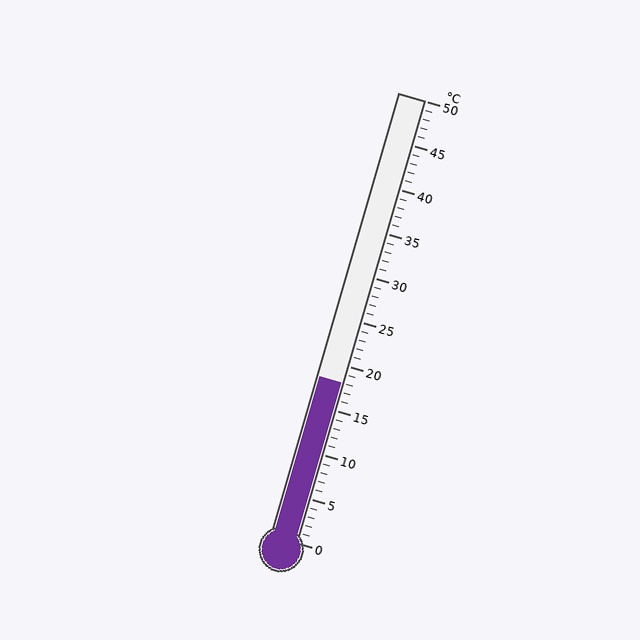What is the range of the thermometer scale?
The thermometer scale ranges from 0°C to 50°C.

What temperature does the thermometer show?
The thermometer shows approximately 18°C.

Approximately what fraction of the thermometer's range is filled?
The thermometer is filled to approximately 35% of its range.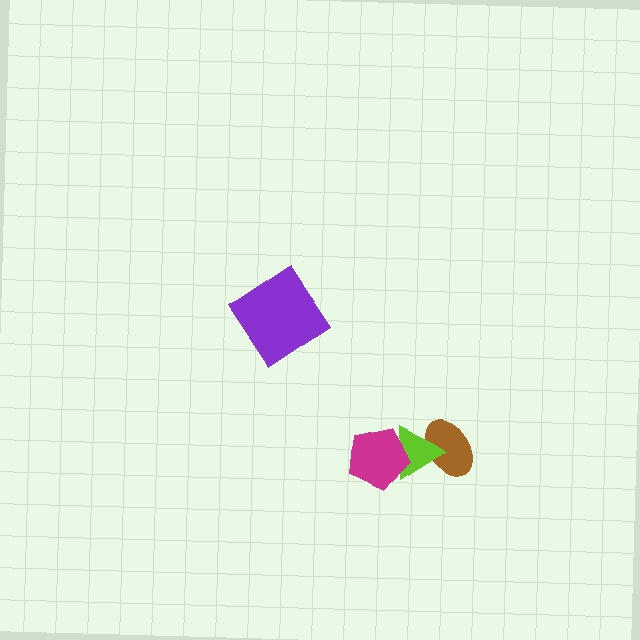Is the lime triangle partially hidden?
Yes, it is partially covered by another shape.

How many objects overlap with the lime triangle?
2 objects overlap with the lime triangle.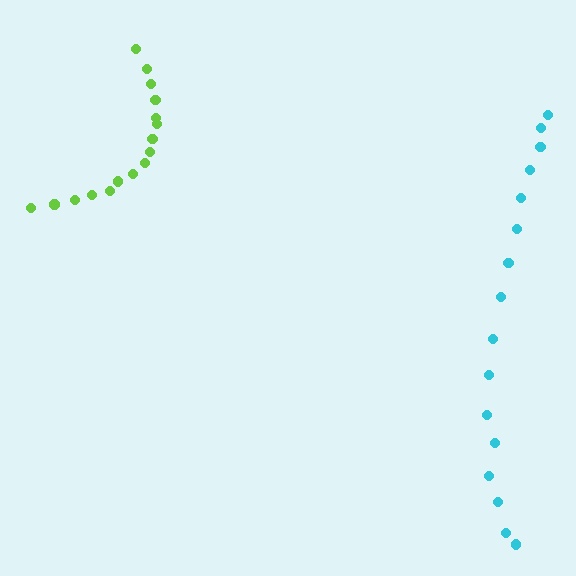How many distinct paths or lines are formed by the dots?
There are 2 distinct paths.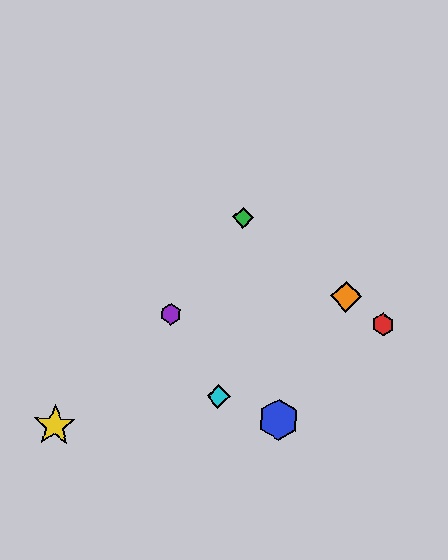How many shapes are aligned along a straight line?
3 shapes (the red hexagon, the green diamond, the orange diamond) are aligned along a straight line.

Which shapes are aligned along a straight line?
The red hexagon, the green diamond, the orange diamond are aligned along a straight line.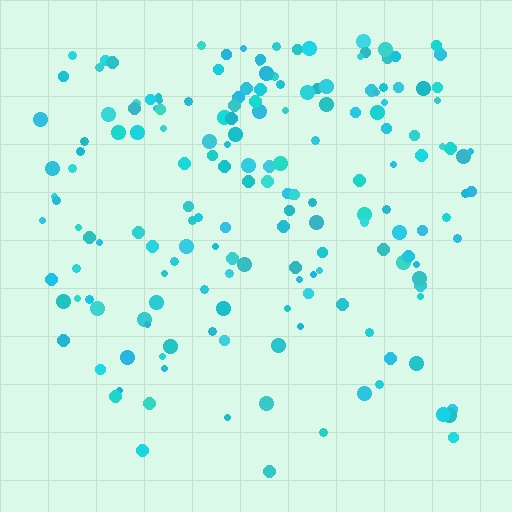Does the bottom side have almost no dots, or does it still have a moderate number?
Still a moderate number, just noticeably fewer than the top.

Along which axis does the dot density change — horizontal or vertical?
Vertical.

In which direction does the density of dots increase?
From bottom to top, with the top side densest.